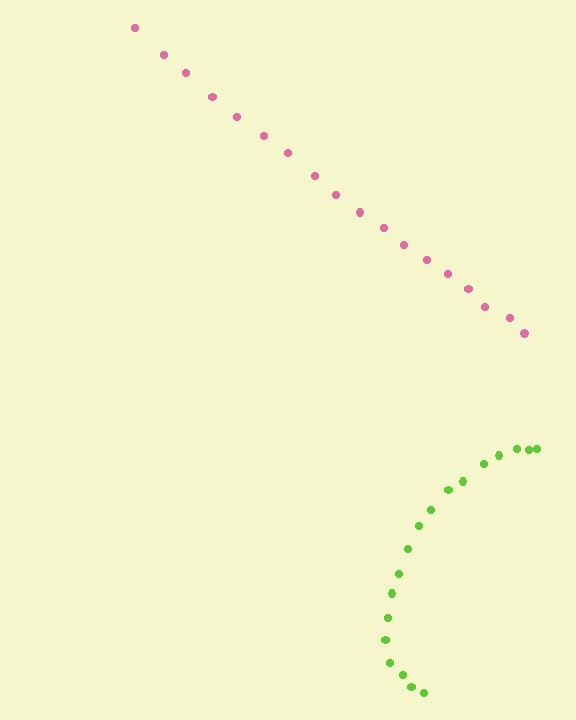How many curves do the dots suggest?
There are 2 distinct paths.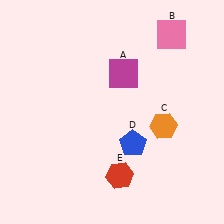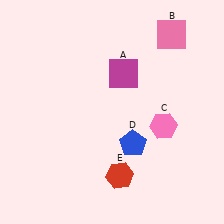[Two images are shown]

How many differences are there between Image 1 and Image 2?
There is 1 difference between the two images.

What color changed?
The hexagon (C) changed from orange in Image 1 to pink in Image 2.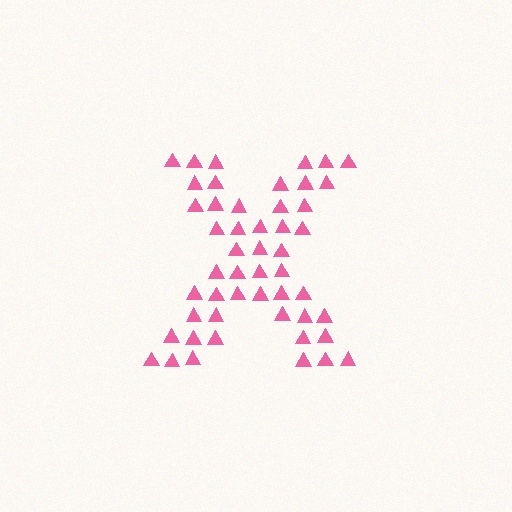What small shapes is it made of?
It is made of small triangles.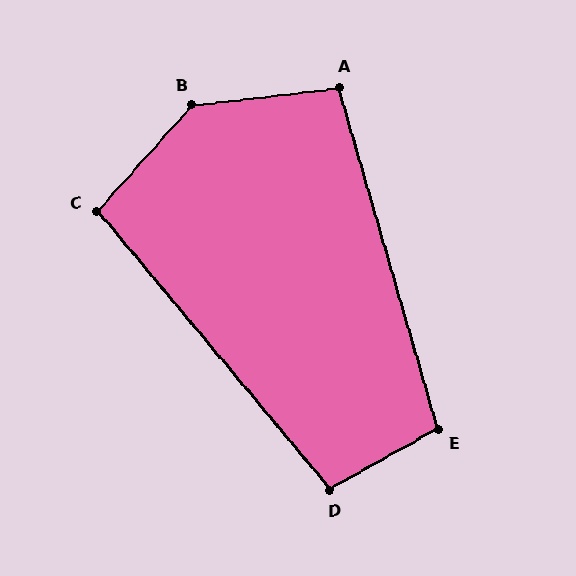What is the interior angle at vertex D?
Approximately 101 degrees (obtuse).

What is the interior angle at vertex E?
Approximately 103 degrees (obtuse).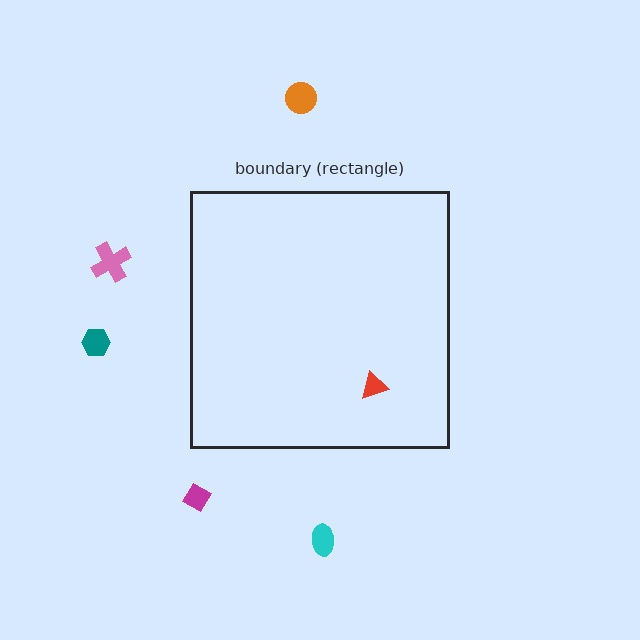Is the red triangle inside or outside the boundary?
Inside.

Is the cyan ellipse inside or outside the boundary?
Outside.